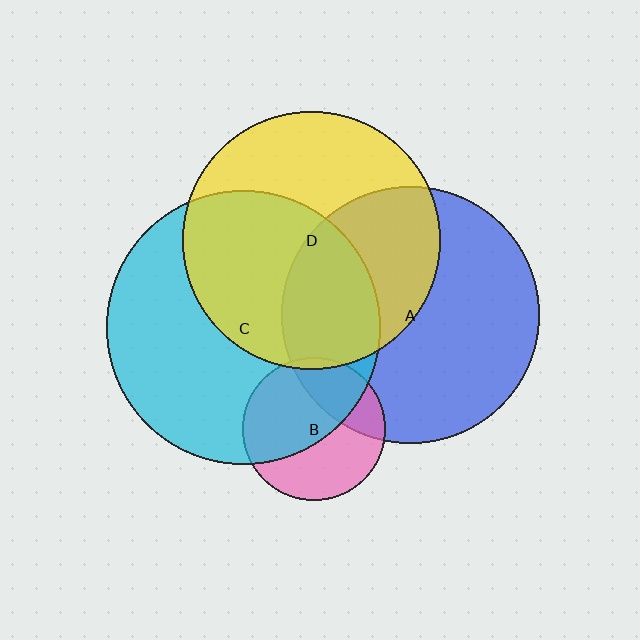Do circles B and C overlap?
Yes.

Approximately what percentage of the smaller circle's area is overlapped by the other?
Approximately 55%.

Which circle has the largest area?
Circle C (cyan).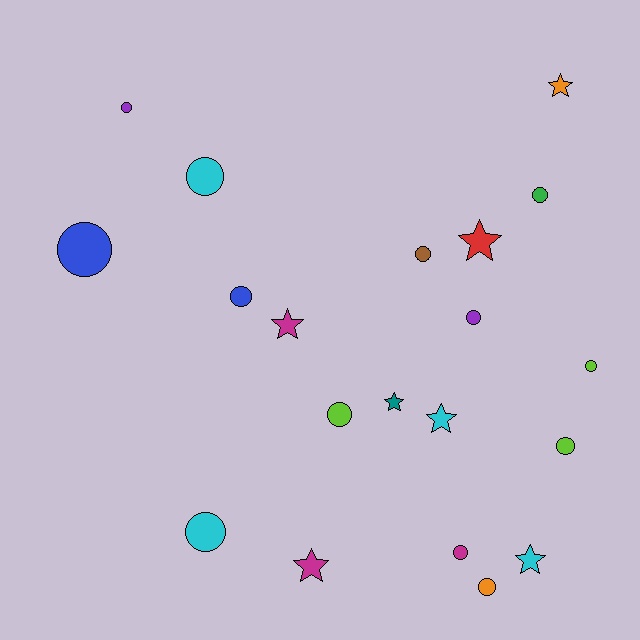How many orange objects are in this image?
There are 2 orange objects.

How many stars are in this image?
There are 7 stars.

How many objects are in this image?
There are 20 objects.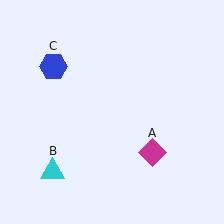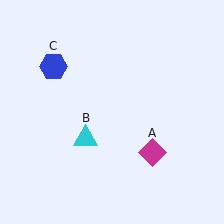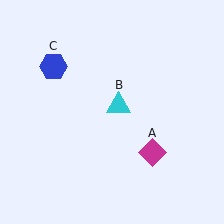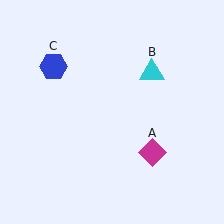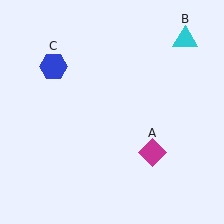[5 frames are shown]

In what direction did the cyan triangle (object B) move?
The cyan triangle (object B) moved up and to the right.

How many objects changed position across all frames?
1 object changed position: cyan triangle (object B).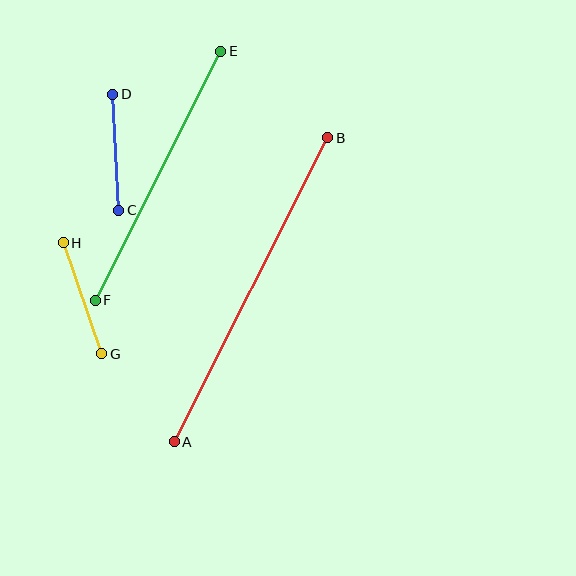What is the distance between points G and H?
The distance is approximately 117 pixels.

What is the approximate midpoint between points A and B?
The midpoint is at approximately (251, 290) pixels.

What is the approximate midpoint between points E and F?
The midpoint is at approximately (158, 176) pixels.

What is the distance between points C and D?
The distance is approximately 116 pixels.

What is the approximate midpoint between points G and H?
The midpoint is at approximately (83, 298) pixels.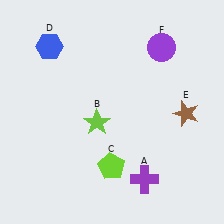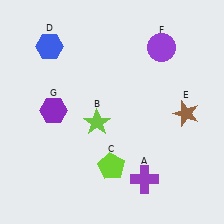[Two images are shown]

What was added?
A purple hexagon (G) was added in Image 2.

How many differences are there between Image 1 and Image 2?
There is 1 difference between the two images.